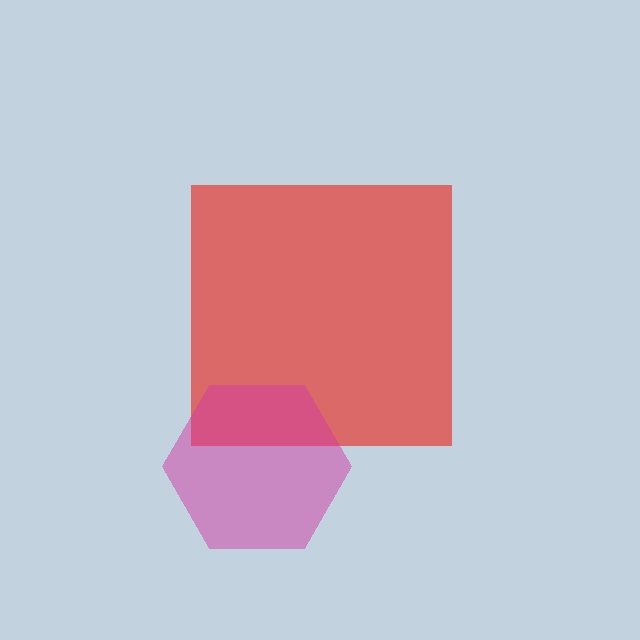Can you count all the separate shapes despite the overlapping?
Yes, there are 2 separate shapes.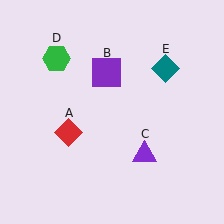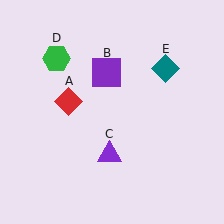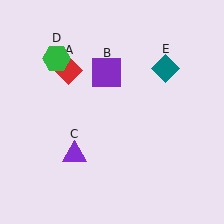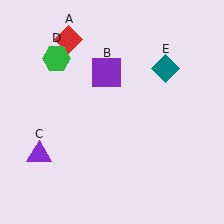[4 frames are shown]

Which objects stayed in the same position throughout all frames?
Purple square (object B) and green hexagon (object D) and teal diamond (object E) remained stationary.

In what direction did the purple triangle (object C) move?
The purple triangle (object C) moved left.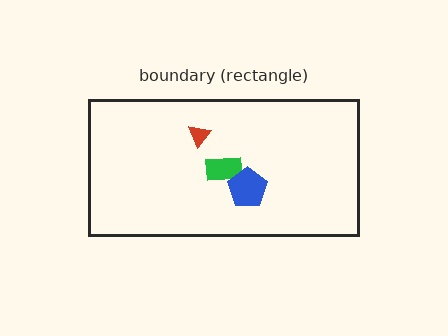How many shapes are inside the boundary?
3 inside, 0 outside.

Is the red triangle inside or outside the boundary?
Inside.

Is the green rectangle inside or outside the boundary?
Inside.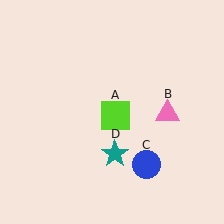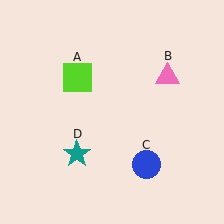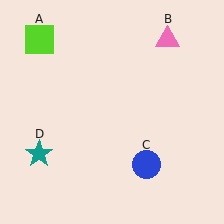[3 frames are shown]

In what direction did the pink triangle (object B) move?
The pink triangle (object B) moved up.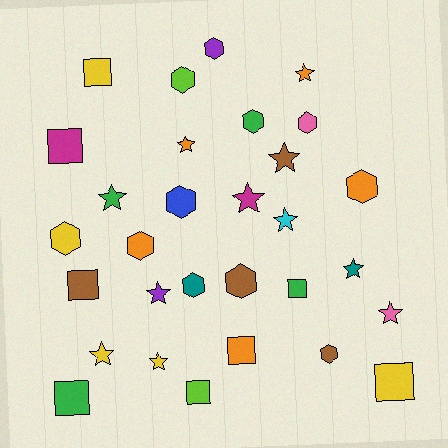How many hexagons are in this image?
There are 11 hexagons.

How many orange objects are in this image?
There are 5 orange objects.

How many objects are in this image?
There are 30 objects.